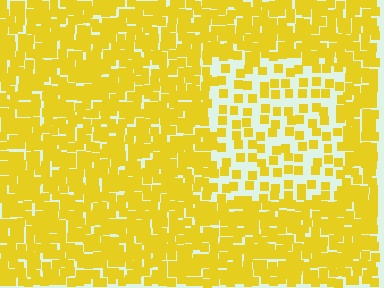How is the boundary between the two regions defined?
The boundary is defined by a change in element density (approximately 2.3x ratio). All elements are the same color, size, and shape.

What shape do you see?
I see a rectangle.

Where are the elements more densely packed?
The elements are more densely packed outside the rectangle boundary.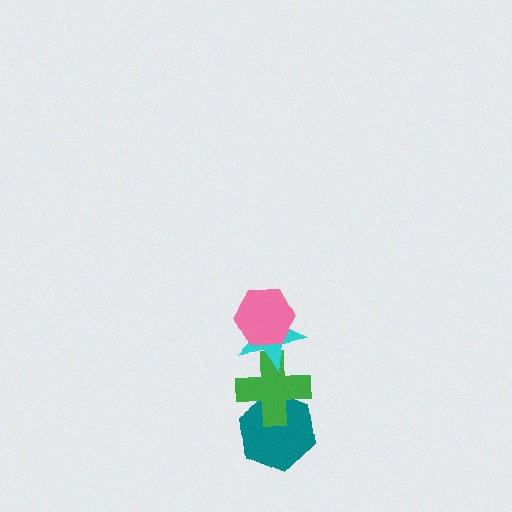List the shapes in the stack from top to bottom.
From top to bottom: the pink hexagon, the cyan star, the green cross, the teal hexagon.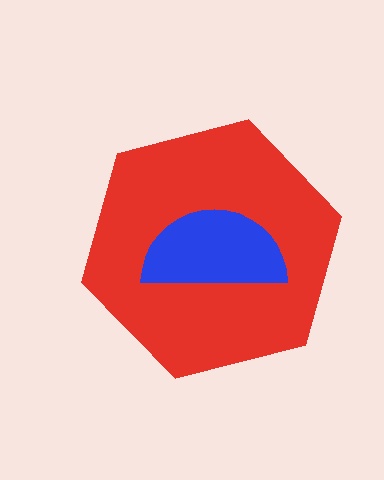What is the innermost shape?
The blue semicircle.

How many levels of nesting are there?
2.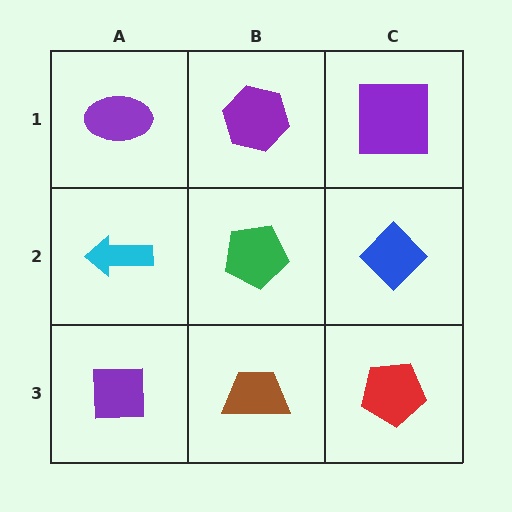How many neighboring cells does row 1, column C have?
2.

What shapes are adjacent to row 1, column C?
A blue diamond (row 2, column C), a purple hexagon (row 1, column B).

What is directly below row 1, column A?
A cyan arrow.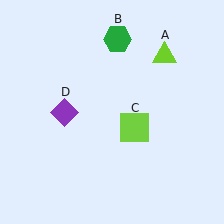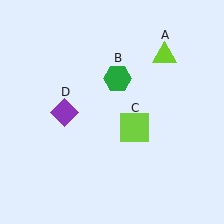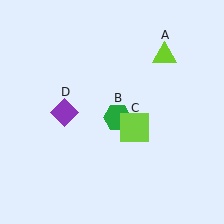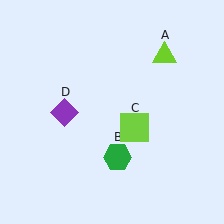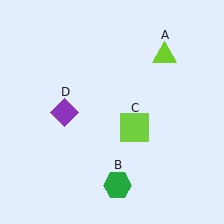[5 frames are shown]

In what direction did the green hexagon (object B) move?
The green hexagon (object B) moved down.